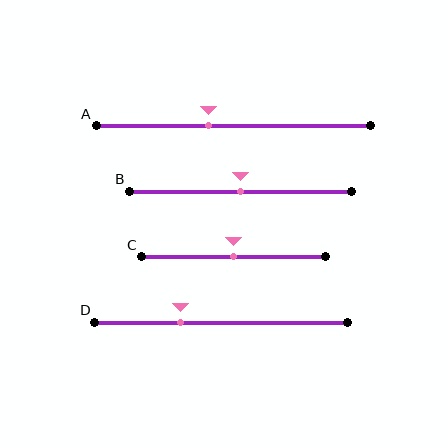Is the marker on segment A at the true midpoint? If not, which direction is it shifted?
No, the marker on segment A is shifted to the left by about 9% of the segment length.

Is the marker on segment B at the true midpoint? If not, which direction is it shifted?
Yes, the marker on segment B is at the true midpoint.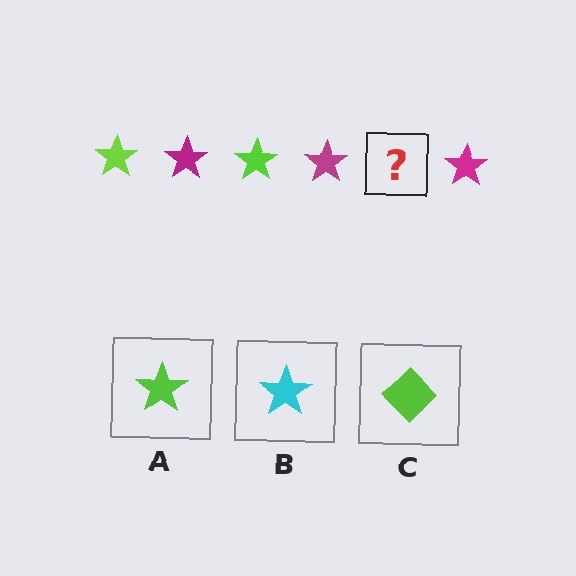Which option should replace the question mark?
Option A.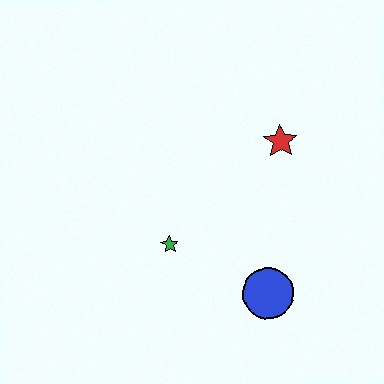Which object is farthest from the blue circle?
The red star is farthest from the blue circle.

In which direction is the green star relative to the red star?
The green star is to the left of the red star.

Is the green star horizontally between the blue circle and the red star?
No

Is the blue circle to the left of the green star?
No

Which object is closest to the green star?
The blue circle is closest to the green star.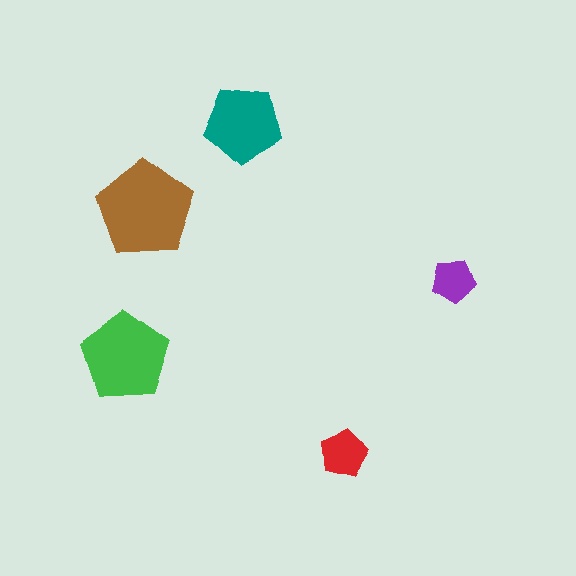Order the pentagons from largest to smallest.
the brown one, the green one, the teal one, the red one, the purple one.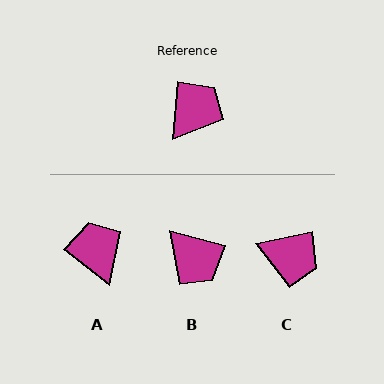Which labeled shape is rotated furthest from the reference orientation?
B, about 100 degrees away.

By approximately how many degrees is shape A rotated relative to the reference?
Approximately 58 degrees counter-clockwise.